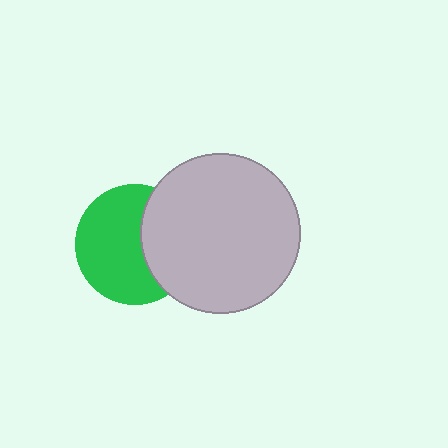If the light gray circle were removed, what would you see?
You would see the complete green circle.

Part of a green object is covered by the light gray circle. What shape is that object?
It is a circle.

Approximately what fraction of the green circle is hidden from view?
Roughly 36% of the green circle is hidden behind the light gray circle.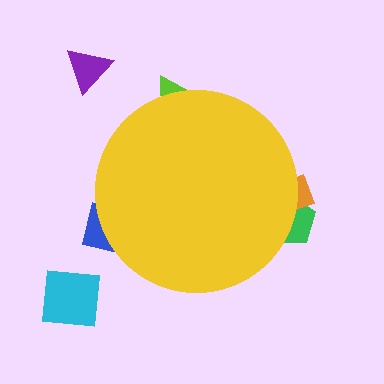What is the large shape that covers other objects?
A yellow circle.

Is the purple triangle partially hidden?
No, the purple triangle is fully visible.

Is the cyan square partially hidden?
No, the cyan square is fully visible.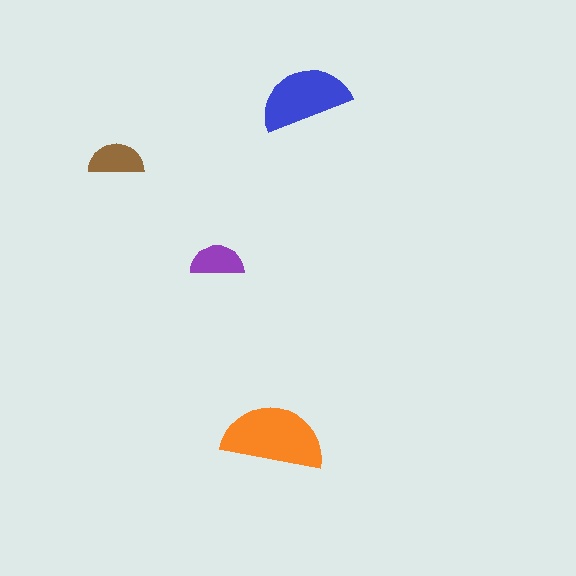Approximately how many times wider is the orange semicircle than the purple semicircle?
About 2 times wider.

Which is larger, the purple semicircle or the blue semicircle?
The blue one.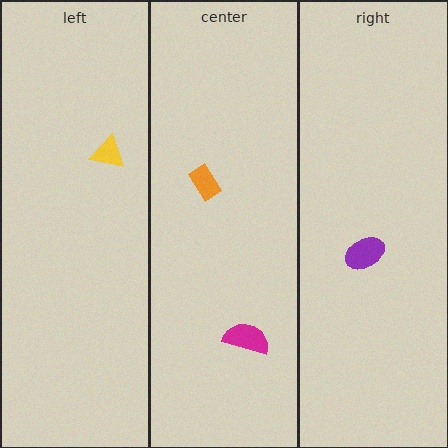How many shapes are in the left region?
1.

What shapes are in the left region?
The yellow triangle.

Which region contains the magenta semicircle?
The center region.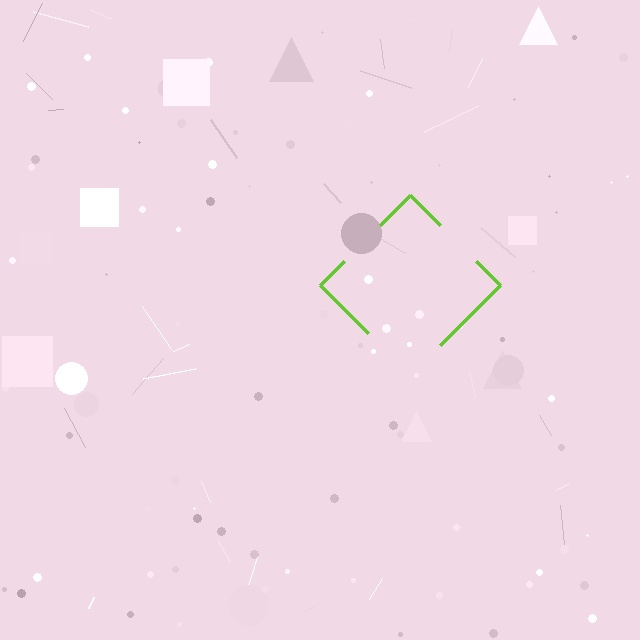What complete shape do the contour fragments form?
The contour fragments form a diamond.